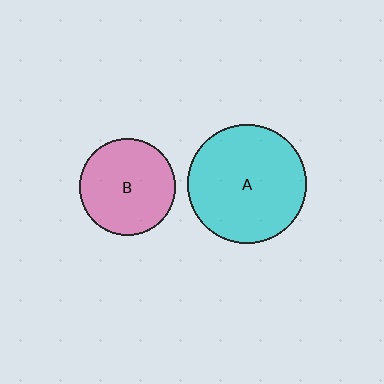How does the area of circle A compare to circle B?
Approximately 1.5 times.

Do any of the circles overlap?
No, none of the circles overlap.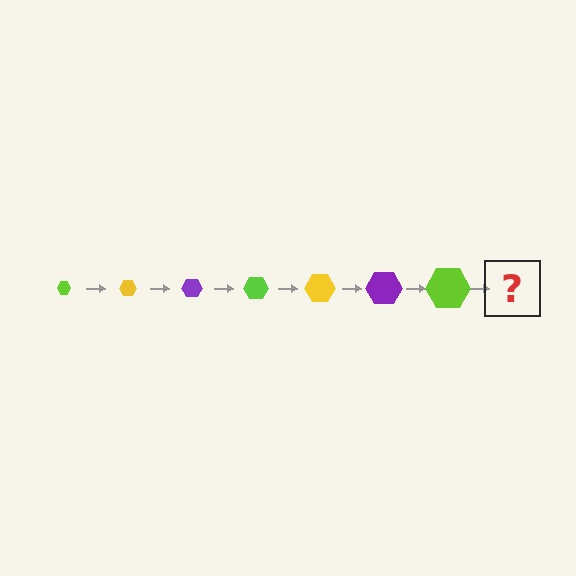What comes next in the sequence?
The next element should be a yellow hexagon, larger than the previous one.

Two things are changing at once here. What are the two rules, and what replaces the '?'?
The two rules are that the hexagon grows larger each step and the color cycles through lime, yellow, and purple. The '?' should be a yellow hexagon, larger than the previous one.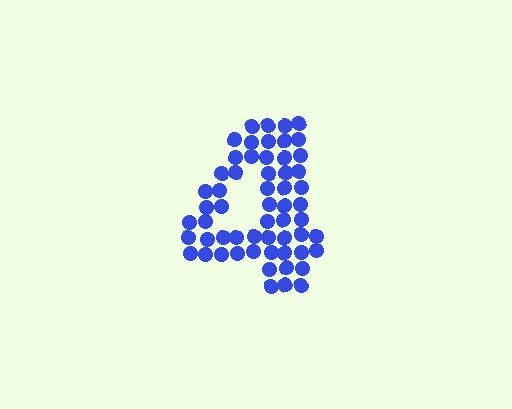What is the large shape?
The large shape is the digit 4.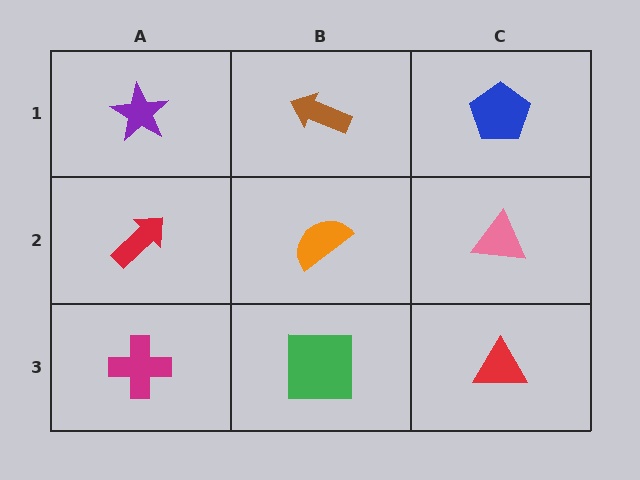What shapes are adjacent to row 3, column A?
A red arrow (row 2, column A), a green square (row 3, column B).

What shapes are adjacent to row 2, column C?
A blue pentagon (row 1, column C), a red triangle (row 3, column C), an orange semicircle (row 2, column B).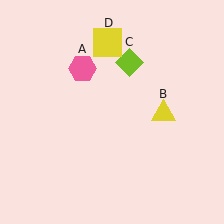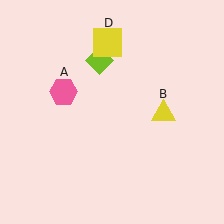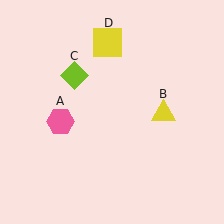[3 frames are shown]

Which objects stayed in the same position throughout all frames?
Yellow triangle (object B) and yellow square (object D) remained stationary.